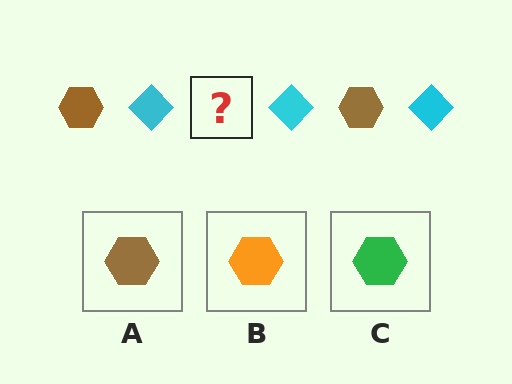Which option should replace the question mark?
Option A.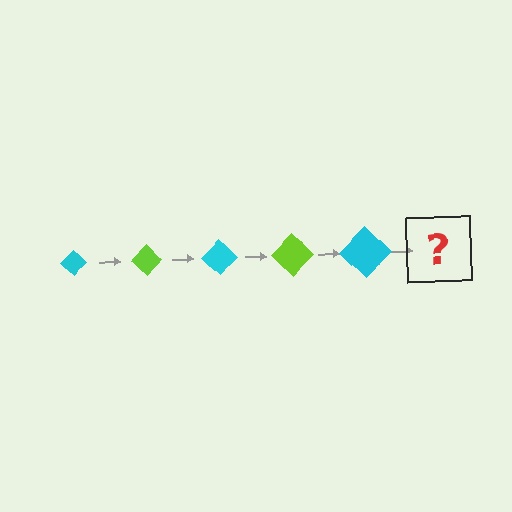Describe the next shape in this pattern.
It should be a lime diamond, larger than the previous one.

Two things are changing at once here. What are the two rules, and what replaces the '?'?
The two rules are that the diamond grows larger each step and the color cycles through cyan and lime. The '?' should be a lime diamond, larger than the previous one.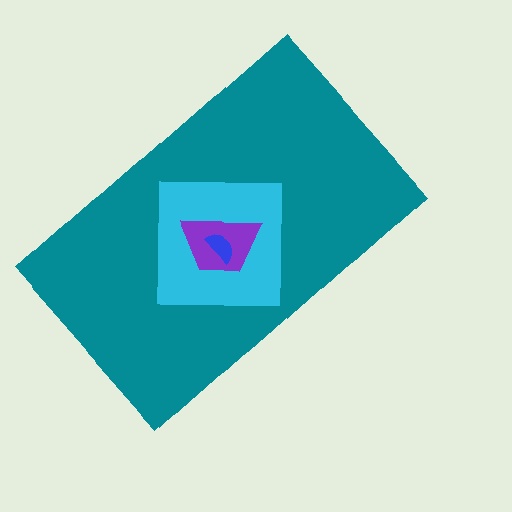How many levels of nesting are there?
4.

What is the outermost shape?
The teal rectangle.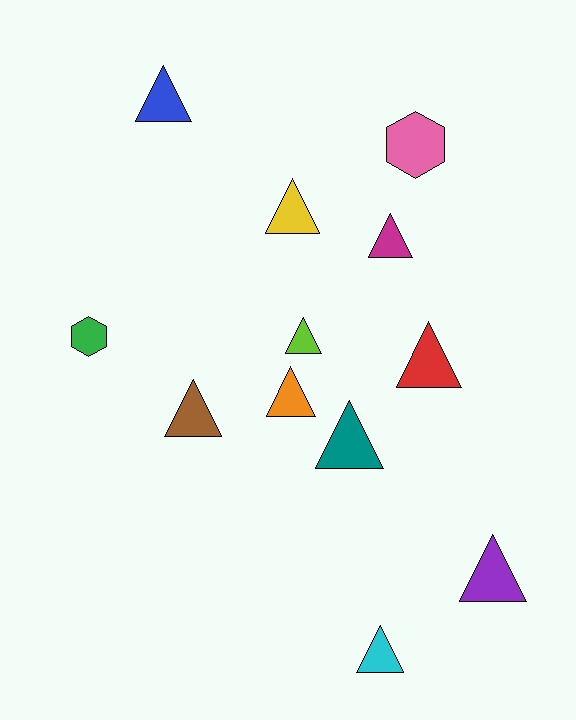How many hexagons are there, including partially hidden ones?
There are 2 hexagons.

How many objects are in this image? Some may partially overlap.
There are 12 objects.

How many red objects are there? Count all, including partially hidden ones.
There is 1 red object.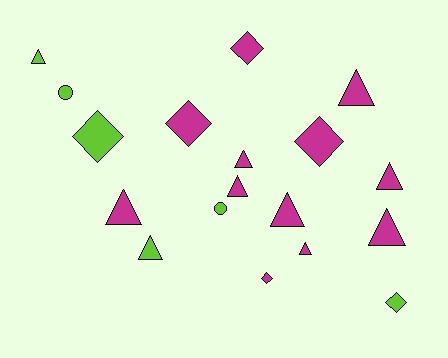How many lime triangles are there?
There are 2 lime triangles.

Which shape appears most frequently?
Triangle, with 10 objects.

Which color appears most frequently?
Magenta, with 12 objects.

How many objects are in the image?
There are 18 objects.